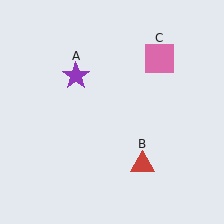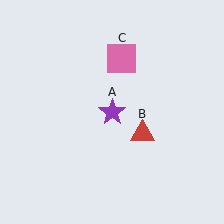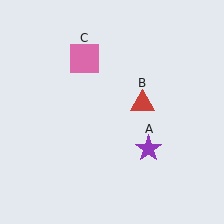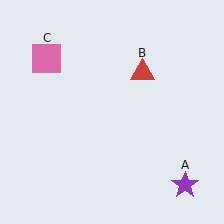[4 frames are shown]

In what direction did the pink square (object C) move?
The pink square (object C) moved left.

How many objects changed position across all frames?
3 objects changed position: purple star (object A), red triangle (object B), pink square (object C).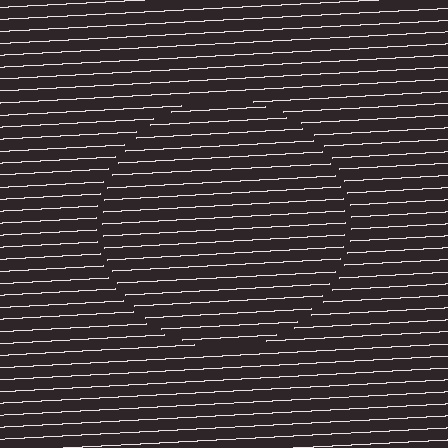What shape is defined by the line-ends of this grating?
An illusory circle. The interior of the shape contains the same grating, shifted by half a period — the contour is defined by the phase discontinuity where line-ends from the inner and outer gratings abut.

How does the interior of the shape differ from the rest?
The interior of the shape contains the same grating, shifted by half a period — the contour is defined by the phase discontinuity where line-ends from the inner and outer gratings abut.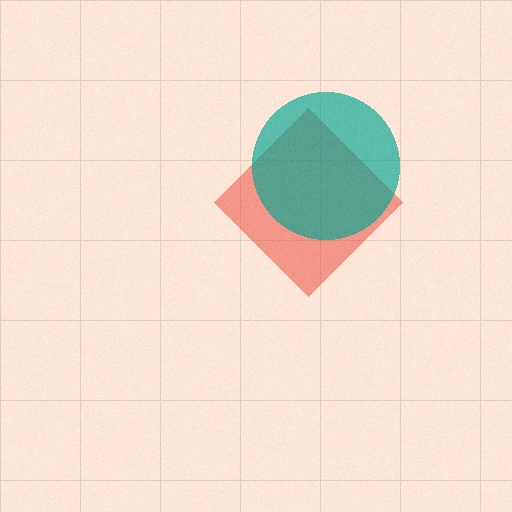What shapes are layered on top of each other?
The layered shapes are: a red diamond, a teal circle.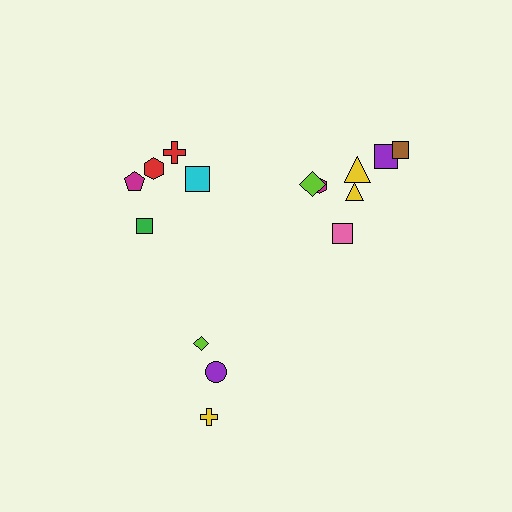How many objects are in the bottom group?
There are 3 objects.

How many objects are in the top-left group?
There are 5 objects.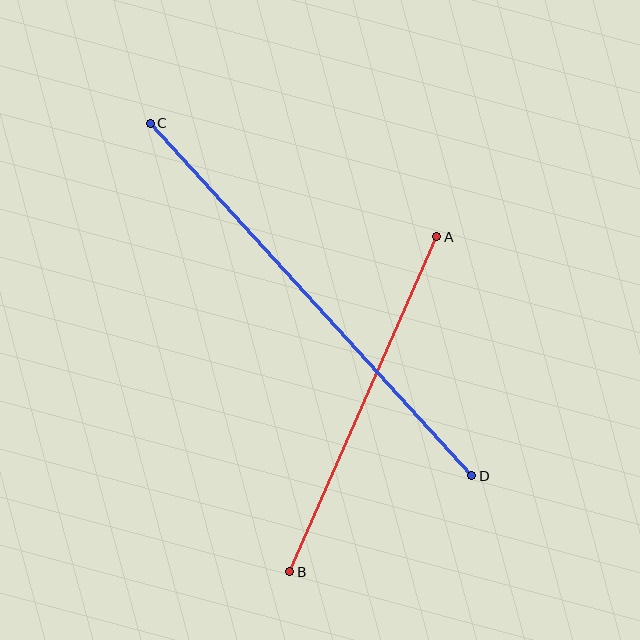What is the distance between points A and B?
The distance is approximately 366 pixels.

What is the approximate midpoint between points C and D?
The midpoint is at approximately (311, 299) pixels.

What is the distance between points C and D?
The distance is approximately 477 pixels.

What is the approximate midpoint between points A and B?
The midpoint is at approximately (363, 404) pixels.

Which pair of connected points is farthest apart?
Points C and D are farthest apart.